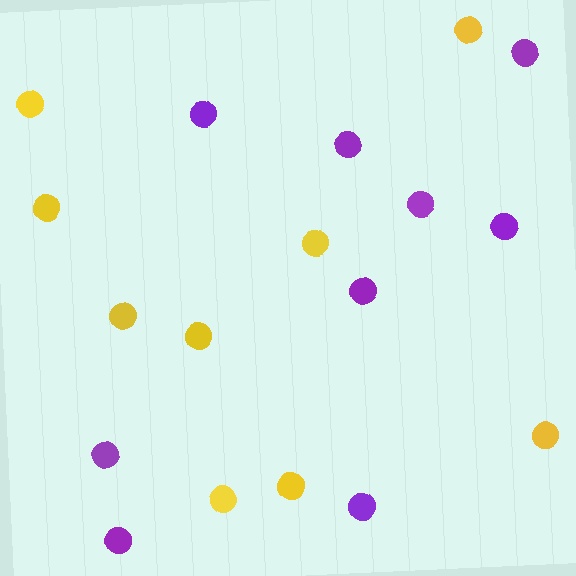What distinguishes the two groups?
There are 2 groups: one group of purple circles (9) and one group of yellow circles (9).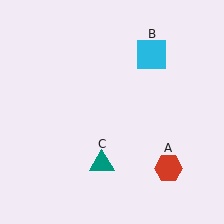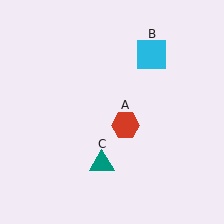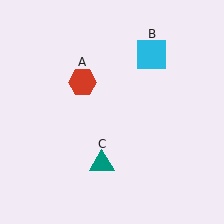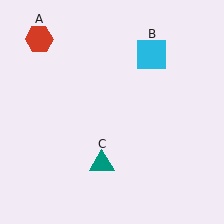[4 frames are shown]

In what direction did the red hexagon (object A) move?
The red hexagon (object A) moved up and to the left.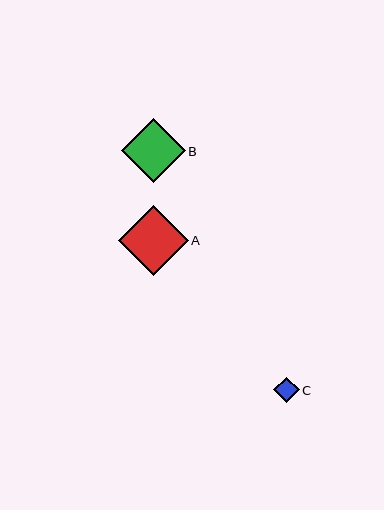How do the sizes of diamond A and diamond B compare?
Diamond A and diamond B are approximately the same size.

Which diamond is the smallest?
Diamond C is the smallest with a size of approximately 25 pixels.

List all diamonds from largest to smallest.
From largest to smallest: A, B, C.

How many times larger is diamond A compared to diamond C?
Diamond A is approximately 2.8 times the size of diamond C.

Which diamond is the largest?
Diamond A is the largest with a size of approximately 70 pixels.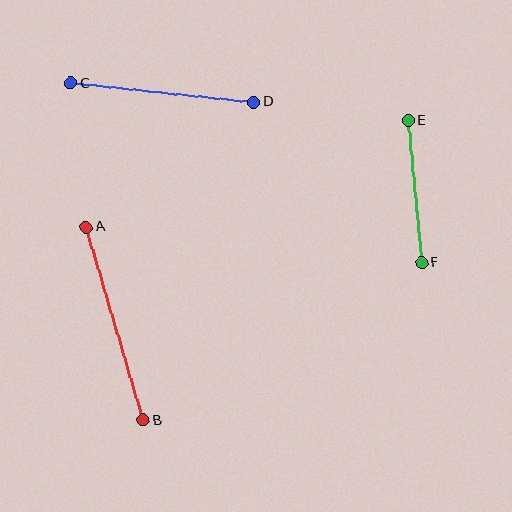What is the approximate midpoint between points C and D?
The midpoint is at approximately (162, 93) pixels.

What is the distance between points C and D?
The distance is approximately 184 pixels.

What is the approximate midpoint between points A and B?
The midpoint is at approximately (115, 324) pixels.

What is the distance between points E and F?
The distance is approximately 142 pixels.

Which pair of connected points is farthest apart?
Points A and B are farthest apart.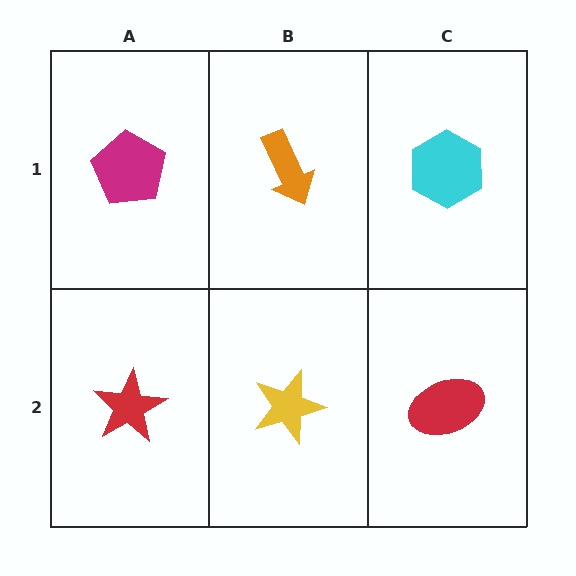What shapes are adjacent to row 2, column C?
A cyan hexagon (row 1, column C), a yellow star (row 2, column B).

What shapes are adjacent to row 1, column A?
A red star (row 2, column A), an orange arrow (row 1, column B).